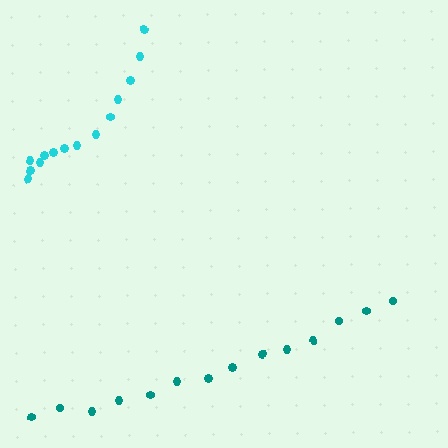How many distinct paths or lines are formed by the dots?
There are 2 distinct paths.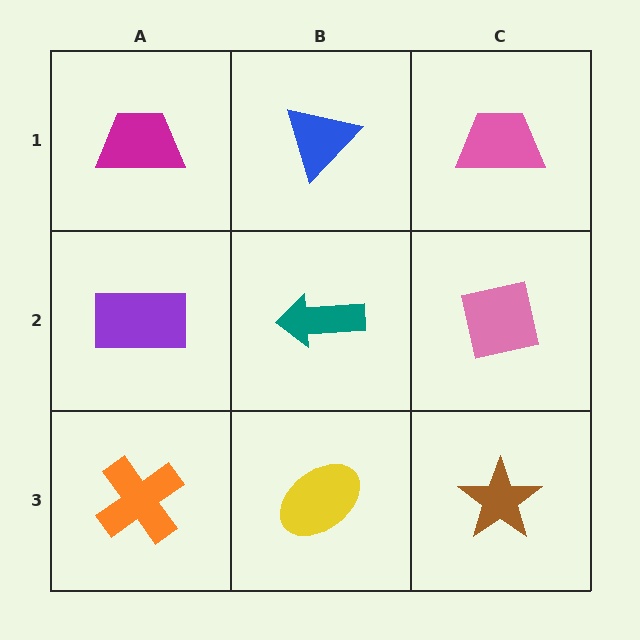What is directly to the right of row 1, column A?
A blue triangle.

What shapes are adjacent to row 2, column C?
A pink trapezoid (row 1, column C), a brown star (row 3, column C), a teal arrow (row 2, column B).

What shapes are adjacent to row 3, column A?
A purple rectangle (row 2, column A), a yellow ellipse (row 3, column B).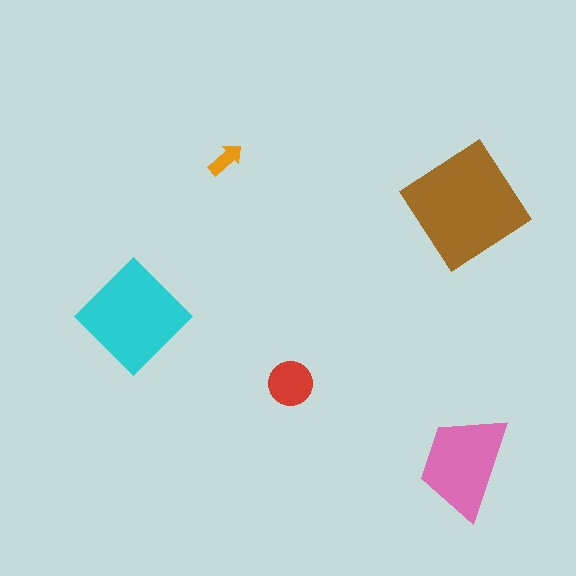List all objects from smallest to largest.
The orange arrow, the red circle, the pink trapezoid, the cyan diamond, the brown diamond.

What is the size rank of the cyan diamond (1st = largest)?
2nd.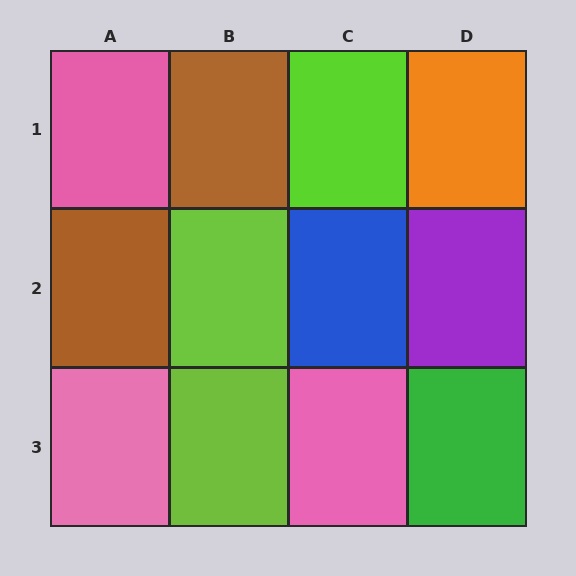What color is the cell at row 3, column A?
Pink.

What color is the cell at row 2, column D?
Purple.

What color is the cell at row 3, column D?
Green.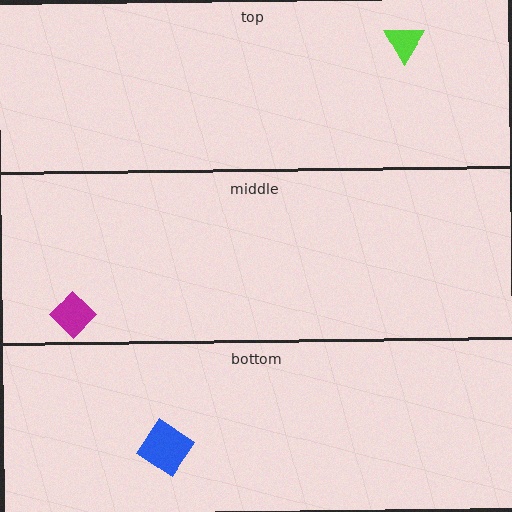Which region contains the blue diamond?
The bottom region.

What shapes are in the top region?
The lime triangle.